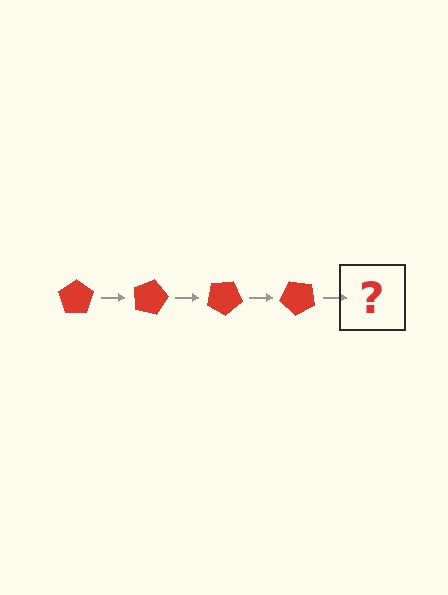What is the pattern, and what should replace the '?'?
The pattern is that the pentagon rotates 15 degrees each step. The '?' should be a red pentagon rotated 60 degrees.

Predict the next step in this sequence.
The next step is a red pentagon rotated 60 degrees.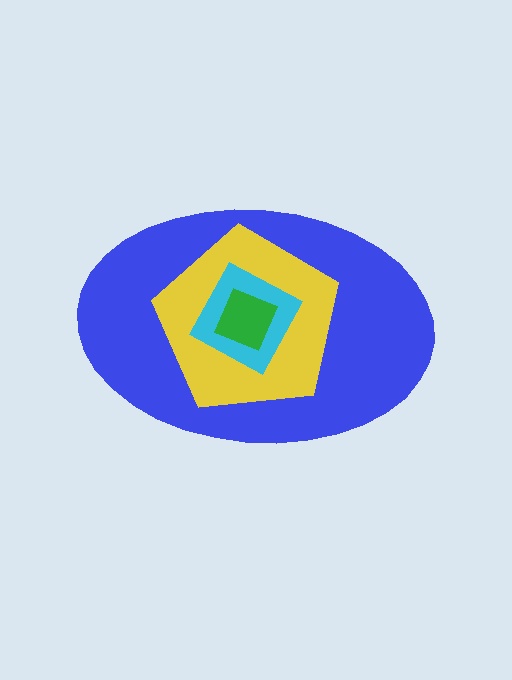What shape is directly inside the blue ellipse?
The yellow pentagon.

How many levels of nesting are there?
4.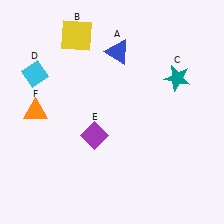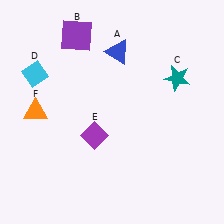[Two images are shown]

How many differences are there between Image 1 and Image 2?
There is 1 difference between the two images.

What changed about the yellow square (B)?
In Image 1, B is yellow. In Image 2, it changed to purple.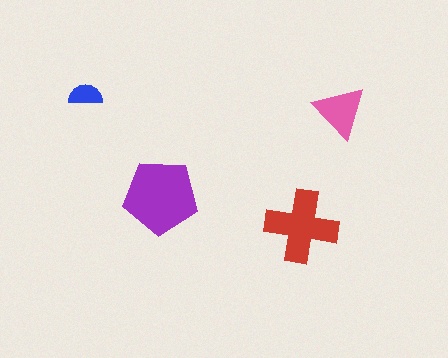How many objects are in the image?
There are 4 objects in the image.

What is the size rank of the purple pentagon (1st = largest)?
1st.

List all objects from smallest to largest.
The blue semicircle, the pink triangle, the red cross, the purple pentagon.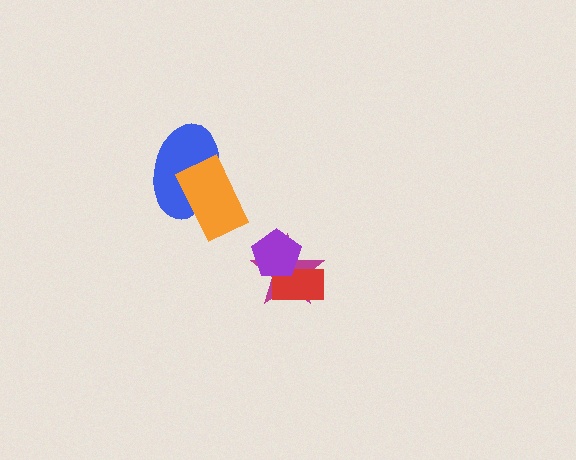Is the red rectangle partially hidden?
Yes, it is partially covered by another shape.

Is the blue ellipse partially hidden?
Yes, it is partially covered by another shape.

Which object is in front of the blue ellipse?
The orange rectangle is in front of the blue ellipse.